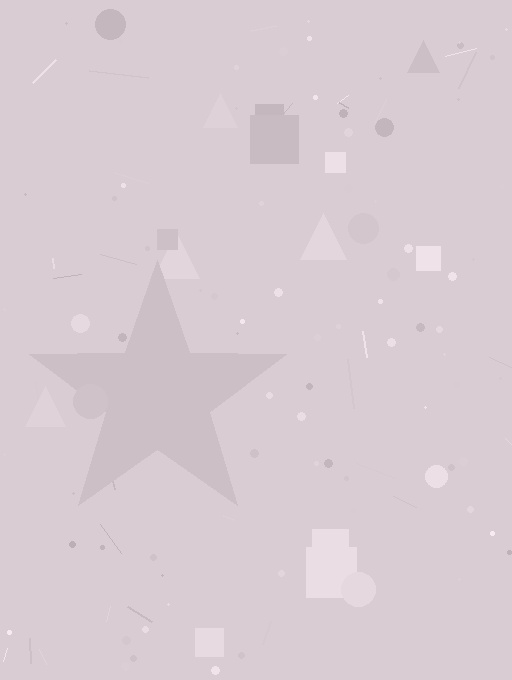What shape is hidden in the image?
A star is hidden in the image.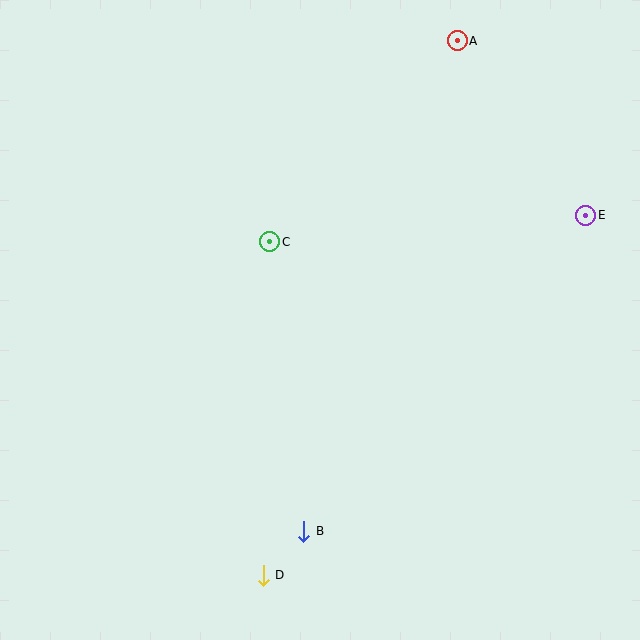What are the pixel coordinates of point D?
Point D is at (263, 575).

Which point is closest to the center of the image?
Point C at (270, 242) is closest to the center.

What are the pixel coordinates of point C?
Point C is at (270, 242).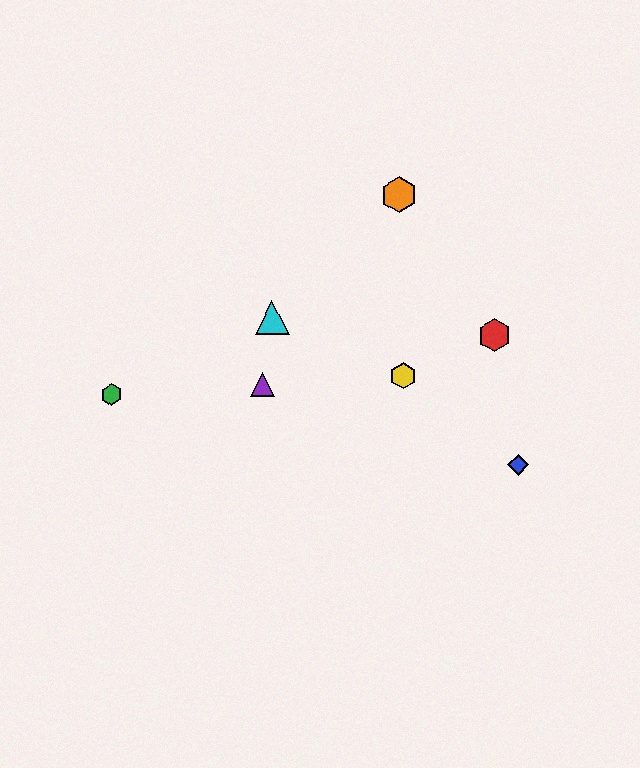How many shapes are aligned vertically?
2 shapes (the yellow hexagon, the orange hexagon) are aligned vertically.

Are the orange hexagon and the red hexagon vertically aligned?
No, the orange hexagon is at x≈399 and the red hexagon is at x≈495.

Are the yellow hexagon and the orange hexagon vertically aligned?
Yes, both are at x≈403.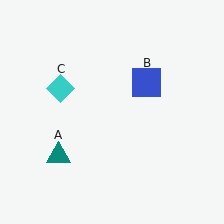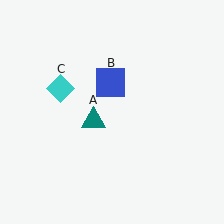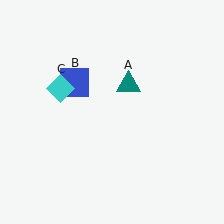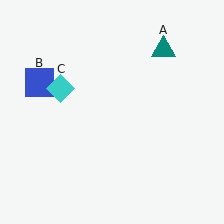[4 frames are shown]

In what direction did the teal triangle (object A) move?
The teal triangle (object A) moved up and to the right.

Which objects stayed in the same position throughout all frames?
Cyan diamond (object C) remained stationary.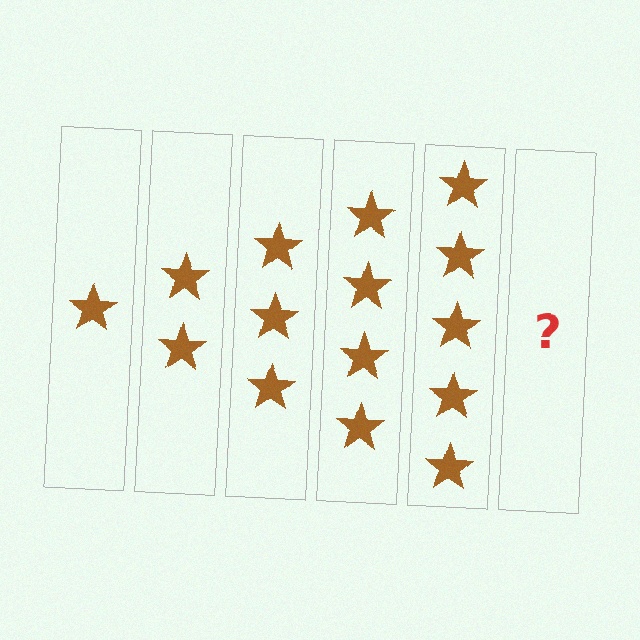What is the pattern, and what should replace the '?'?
The pattern is that each step adds one more star. The '?' should be 6 stars.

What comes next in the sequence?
The next element should be 6 stars.